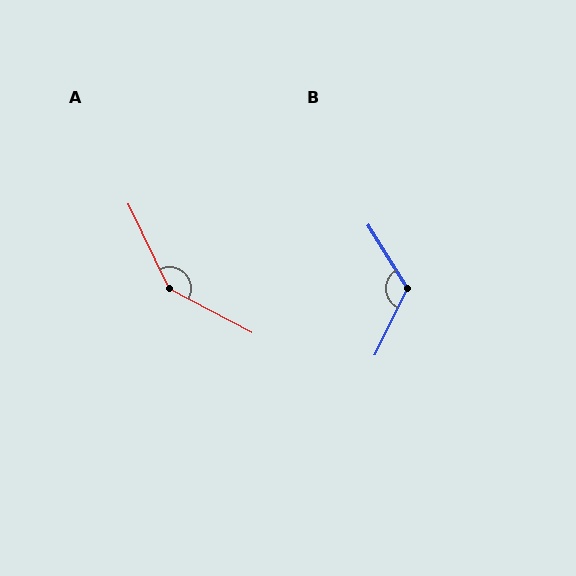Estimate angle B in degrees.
Approximately 122 degrees.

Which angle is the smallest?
B, at approximately 122 degrees.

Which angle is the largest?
A, at approximately 143 degrees.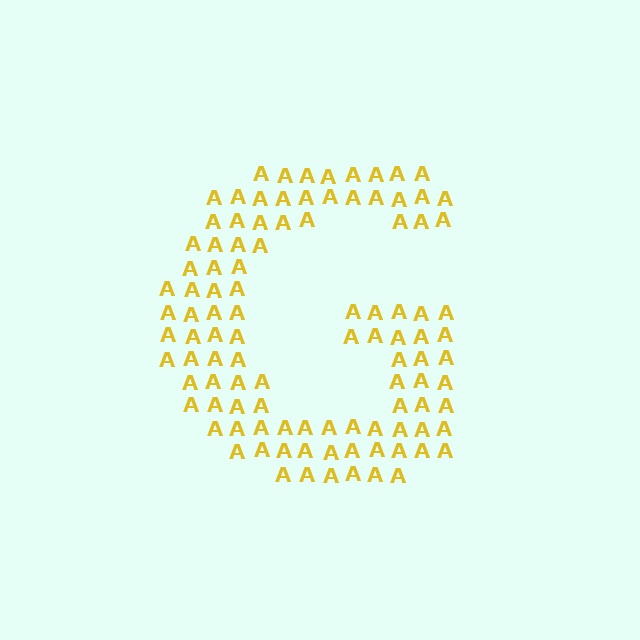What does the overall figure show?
The overall figure shows the letter G.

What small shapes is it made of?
It is made of small letter A's.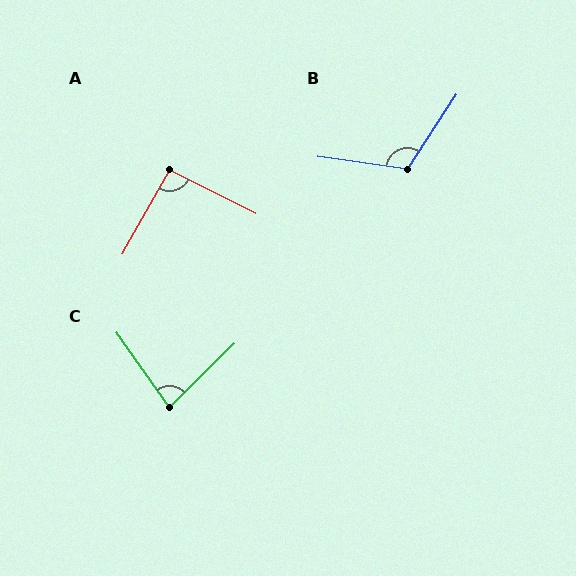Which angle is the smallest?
C, at approximately 81 degrees.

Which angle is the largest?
B, at approximately 115 degrees.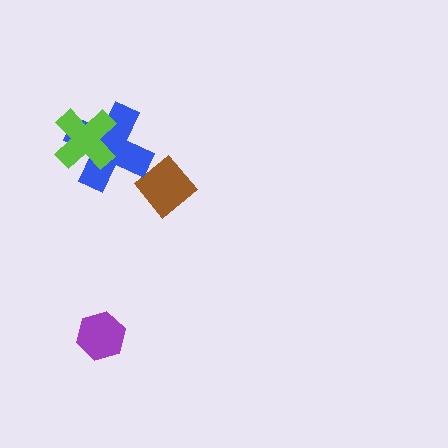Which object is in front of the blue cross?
The lime cross is in front of the blue cross.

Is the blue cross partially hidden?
Yes, it is partially covered by another shape.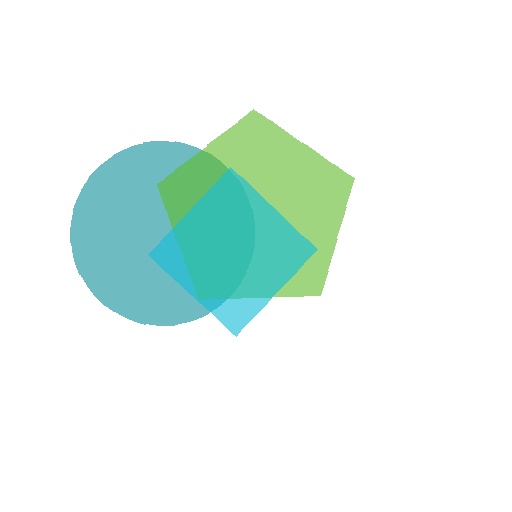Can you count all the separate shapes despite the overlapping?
Yes, there are 3 separate shapes.